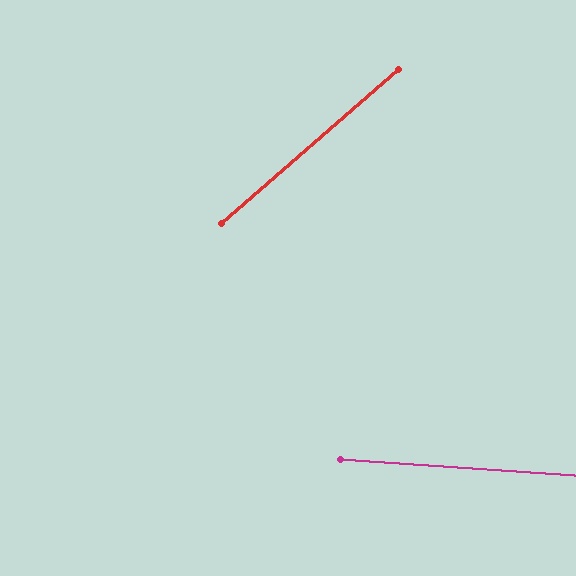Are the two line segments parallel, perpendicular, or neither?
Neither parallel nor perpendicular — they differ by about 45°.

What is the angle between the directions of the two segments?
Approximately 45 degrees.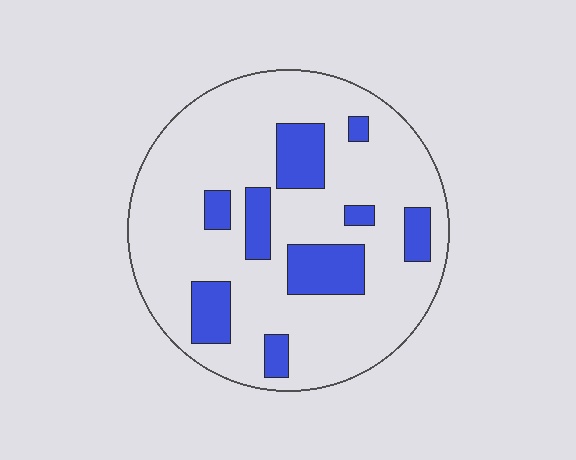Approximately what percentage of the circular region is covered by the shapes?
Approximately 20%.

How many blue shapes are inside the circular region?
9.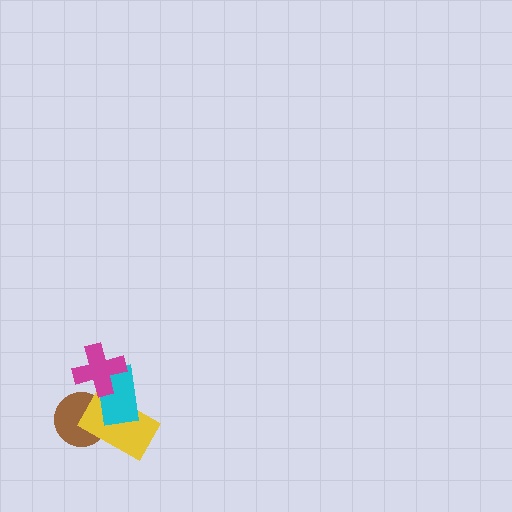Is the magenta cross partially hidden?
No, no other shape covers it.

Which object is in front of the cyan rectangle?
The magenta cross is in front of the cyan rectangle.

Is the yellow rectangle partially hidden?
Yes, it is partially covered by another shape.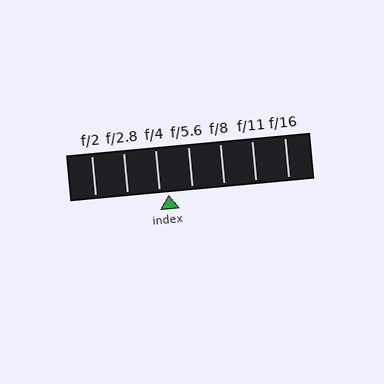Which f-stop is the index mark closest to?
The index mark is closest to f/4.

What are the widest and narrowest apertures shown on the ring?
The widest aperture shown is f/2 and the narrowest is f/16.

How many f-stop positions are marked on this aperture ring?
There are 7 f-stop positions marked.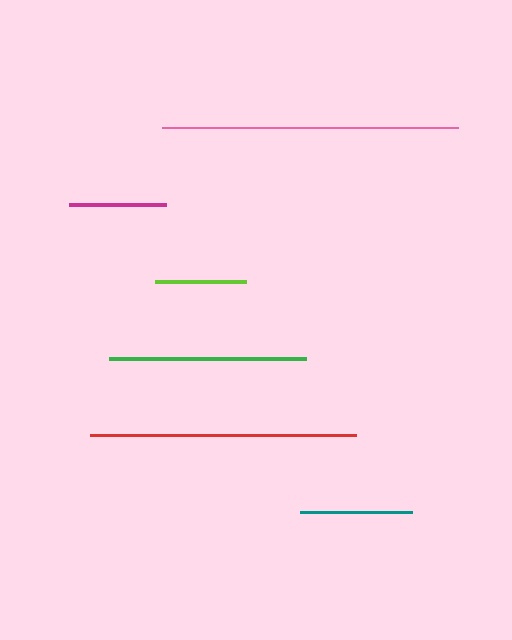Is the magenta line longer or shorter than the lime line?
The magenta line is longer than the lime line.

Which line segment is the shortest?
The lime line is the shortest at approximately 91 pixels.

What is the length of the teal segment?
The teal segment is approximately 112 pixels long.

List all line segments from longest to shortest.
From longest to shortest: pink, red, green, teal, magenta, lime.